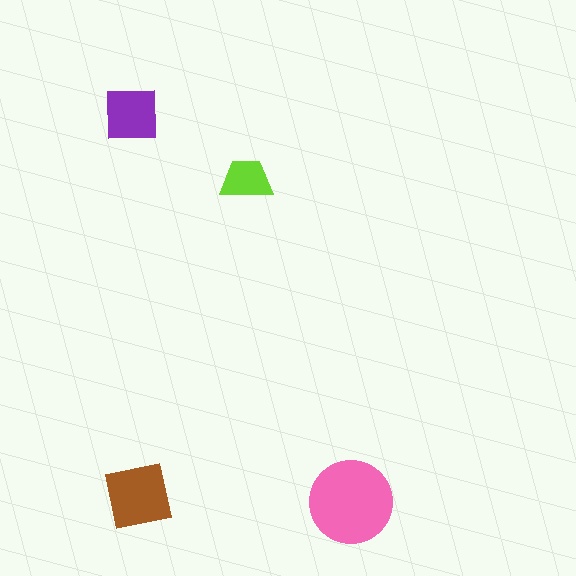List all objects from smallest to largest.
The lime trapezoid, the purple square, the brown square, the pink circle.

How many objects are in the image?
There are 4 objects in the image.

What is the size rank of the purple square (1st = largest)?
3rd.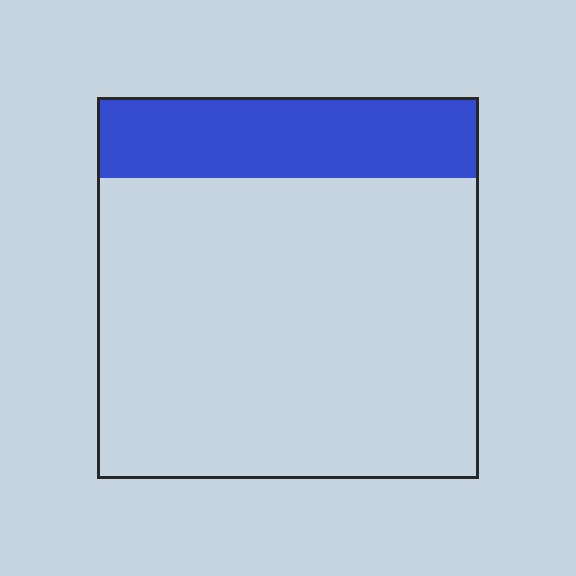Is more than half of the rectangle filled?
No.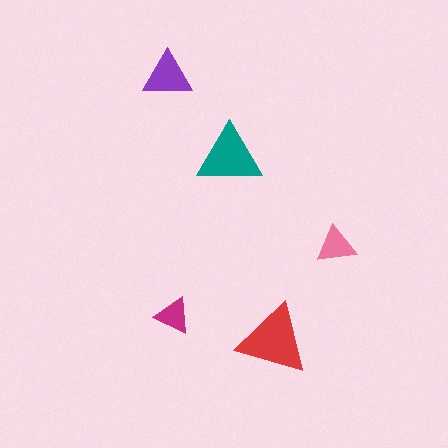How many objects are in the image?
There are 5 objects in the image.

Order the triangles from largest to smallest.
the red one, the teal one, the purple one, the pink one, the magenta one.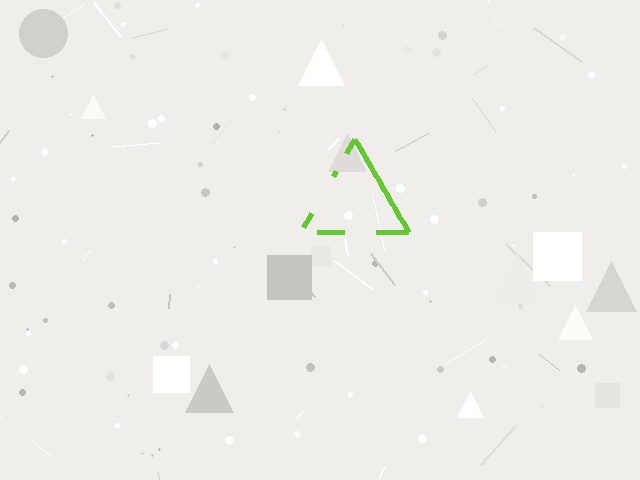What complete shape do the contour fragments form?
The contour fragments form a triangle.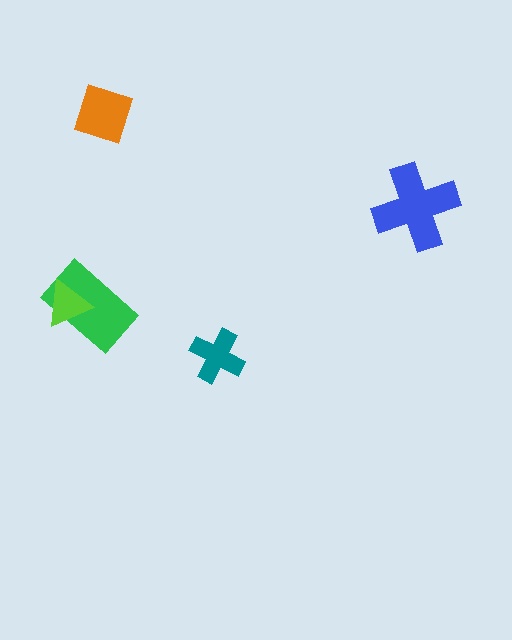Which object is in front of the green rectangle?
The lime triangle is in front of the green rectangle.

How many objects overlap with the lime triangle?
1 object overlaps with the lime triangle.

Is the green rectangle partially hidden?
Yes, it is partially covered by another shape.